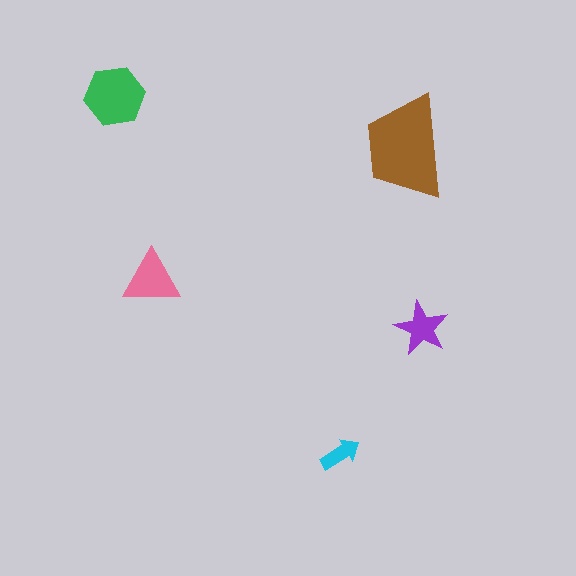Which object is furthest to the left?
The green hexagon is leftmost.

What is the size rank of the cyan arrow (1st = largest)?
5th.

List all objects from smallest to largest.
The cyan arrow, the purple star, the pink triangle, the green hexagon, the brown trapezoid.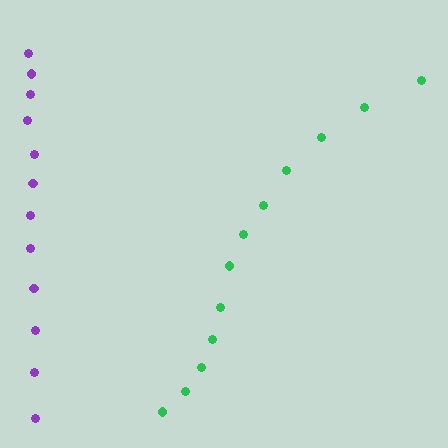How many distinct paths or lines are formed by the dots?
There are 2 distinct paths.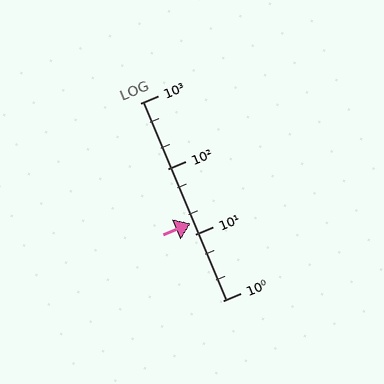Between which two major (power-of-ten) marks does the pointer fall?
The pointer is between 10 and 100.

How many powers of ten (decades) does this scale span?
The scale spans 3 decades, from 1 to 1000.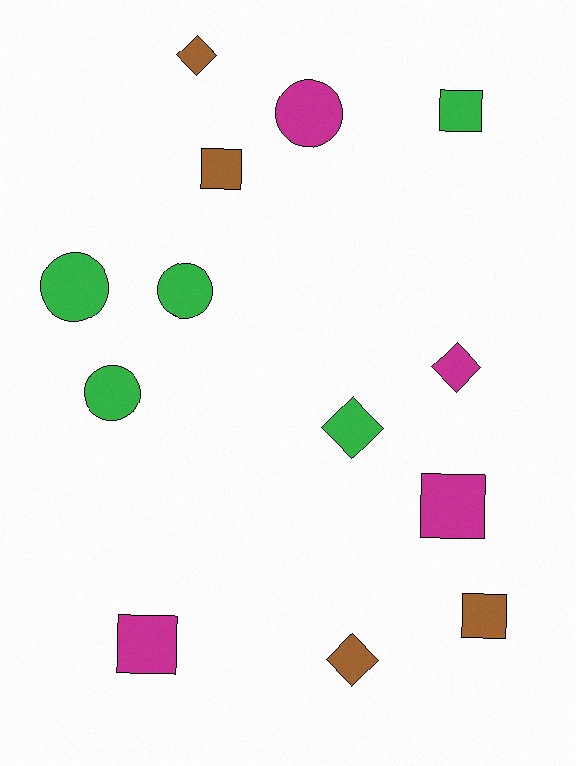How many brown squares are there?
There are 2 brown squares.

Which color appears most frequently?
Green, with 5 objects.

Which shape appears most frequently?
Square, with 5 objects.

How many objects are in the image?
There are 13 objects.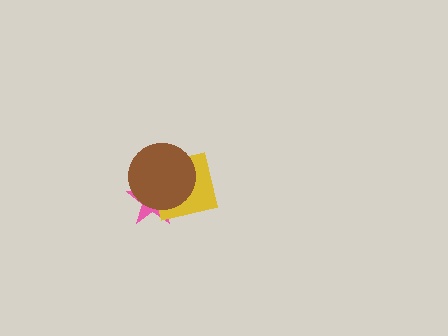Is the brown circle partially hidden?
No, no other shape covers it.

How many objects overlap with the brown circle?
2 objects overlap with the brown circle.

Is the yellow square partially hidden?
Yes, it is partially covered by another shape.